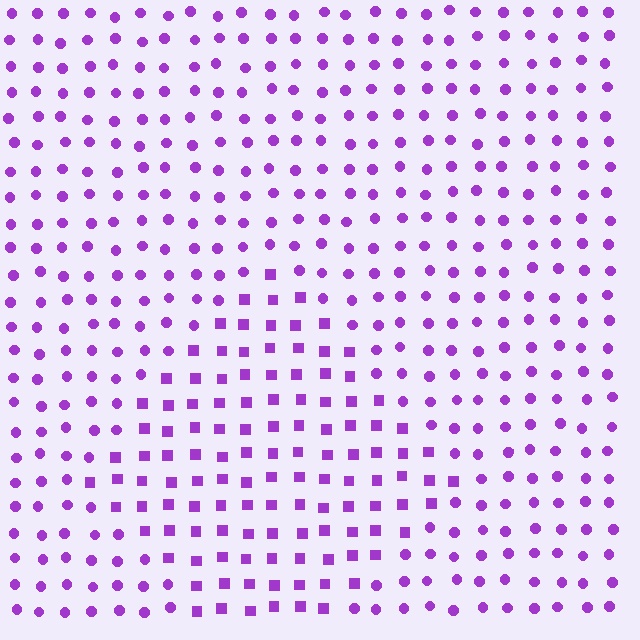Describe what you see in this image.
The image is filled with small purple elements arranged in a uniform grid. A diamond-shaped region contains squares, while the surrounding area contains circles. The boundary is defined purely by the change in element shape.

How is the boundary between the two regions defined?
The boundary is defined by a change in element shape: squares inside vs. circles outside. All elements share the same color and spacing.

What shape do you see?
I see a diamond.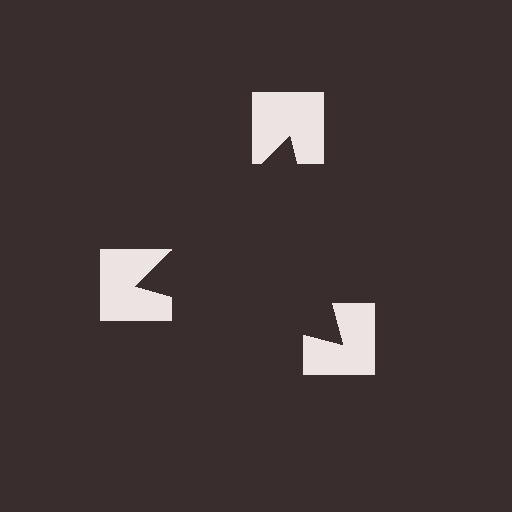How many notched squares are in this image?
There are 3 — one at each vertex of the illusory triangle.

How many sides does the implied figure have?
3 sides.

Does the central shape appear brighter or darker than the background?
It typically appears slightly darker than the background, even though no actual brightness change is drawn.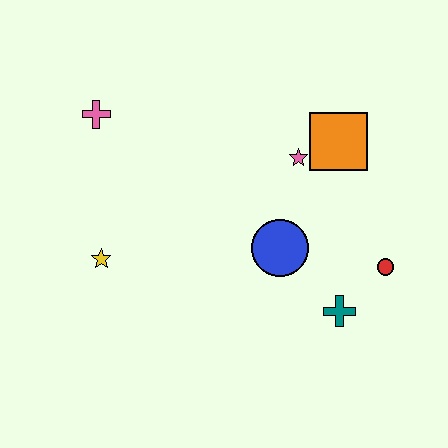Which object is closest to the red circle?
The teal cross is closest to the red circle.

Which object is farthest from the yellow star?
The red circle is farthest from the yellow star.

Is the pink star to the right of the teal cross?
No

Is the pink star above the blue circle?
Yes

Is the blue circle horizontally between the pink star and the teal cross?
No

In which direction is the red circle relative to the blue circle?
The red circle is to the right of the blue circle.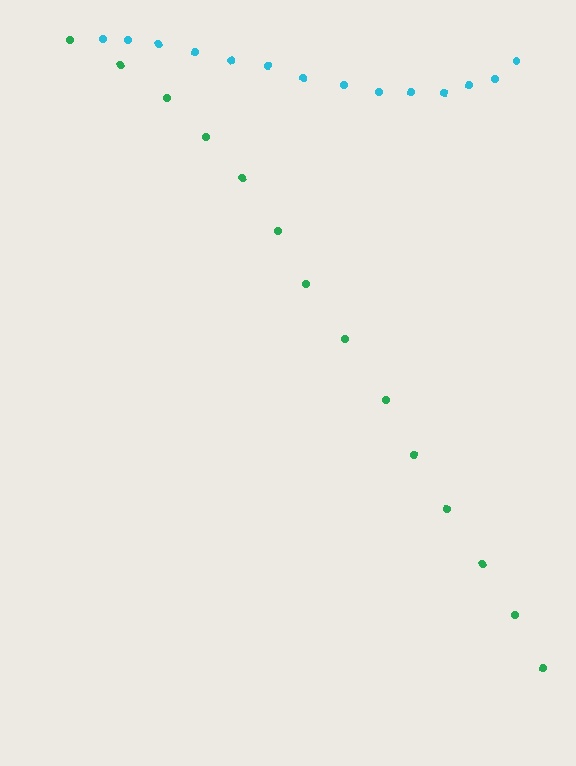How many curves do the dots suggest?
There are 2 distinct paths.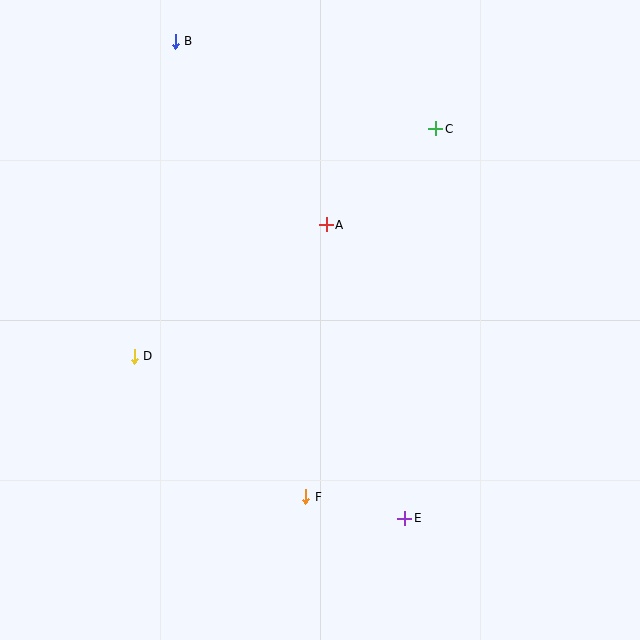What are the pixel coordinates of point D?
Point D is at (134, 356).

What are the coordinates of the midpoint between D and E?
The midpoint between D and E is at (269, 437).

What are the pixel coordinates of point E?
Point E is at (405, 518).